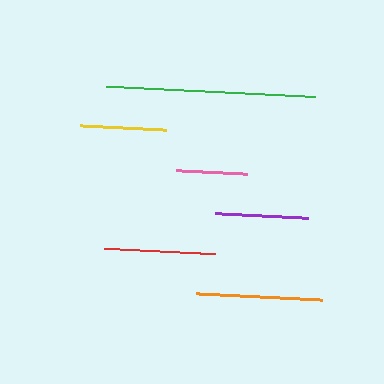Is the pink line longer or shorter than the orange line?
The orange line is longer than the pink line.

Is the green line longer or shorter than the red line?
The green line is longer than the red line.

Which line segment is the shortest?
The pink line is the shortest at approximately 71 pixels.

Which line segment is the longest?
The green line is the longest at approximately 208 pixels.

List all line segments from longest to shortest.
From longest to shortest: green, orange, red, purple, yellow, pink.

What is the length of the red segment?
The red segment is approximately 111 pixels long.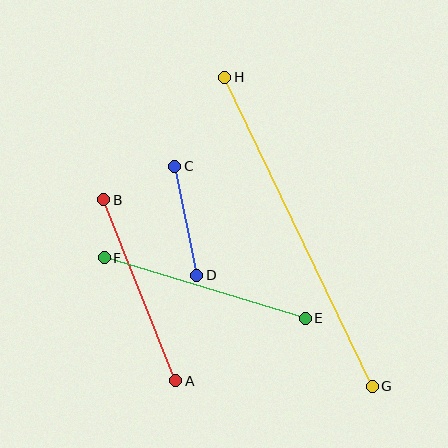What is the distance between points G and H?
The distance is approximately 343 pixels.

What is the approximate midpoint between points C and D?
The midpoint is at approximately (186, 221) pixels.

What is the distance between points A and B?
The distance is approximately 195 pixels.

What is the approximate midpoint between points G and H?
The midpoint is at approximately (299, 232) pixels.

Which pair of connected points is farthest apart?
Points G and H are farthest apart.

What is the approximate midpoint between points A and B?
The midpoint is at approximately (140, 290) pixels.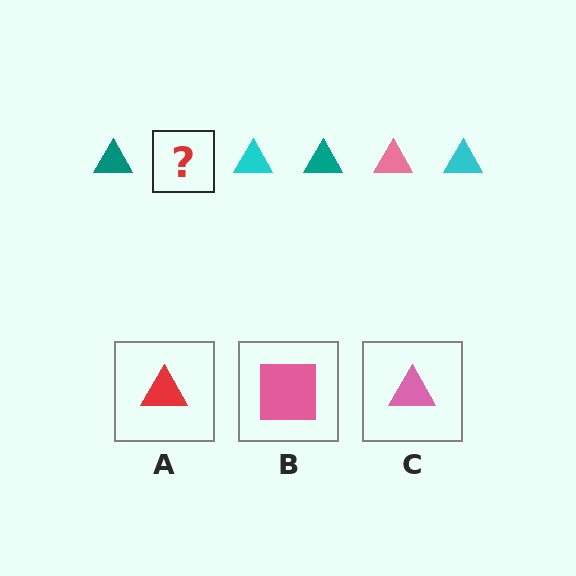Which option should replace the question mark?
Option C.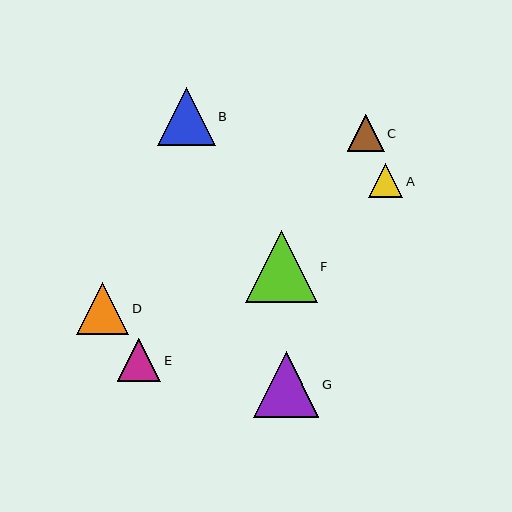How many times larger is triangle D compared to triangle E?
Triangle D is approximately 1.2 times the size of triangle E.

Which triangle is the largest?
Triangle F is the largest with a size of approximately 71 pixels.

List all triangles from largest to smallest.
From largest to smallest: F, G, B, D, E, C, A.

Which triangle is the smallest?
Triangle A is the smallest with a size of approximately 35 pixels.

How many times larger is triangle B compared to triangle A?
Triangle B is approximately 1.7 times the size of triangle A.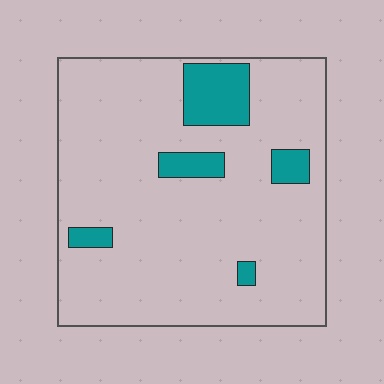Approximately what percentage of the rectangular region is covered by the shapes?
Approximately 10%.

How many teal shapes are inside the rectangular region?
5.